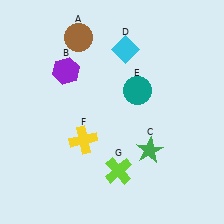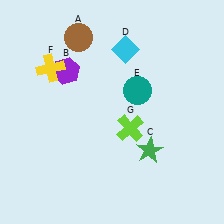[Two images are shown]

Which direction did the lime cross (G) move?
The lime cross (G) moved up.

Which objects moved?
The objects that moved are: the yellow cross (F), the lime cross (G).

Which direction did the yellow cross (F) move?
The yellow cross (F) moved up.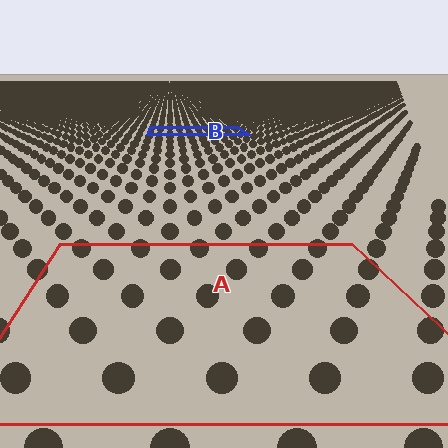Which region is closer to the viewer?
Region A is closer. The texture elements there are larger and more spread out.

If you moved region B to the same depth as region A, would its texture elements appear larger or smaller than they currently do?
They would appear larger. At a closer depth, the same texture elements are projected at a bigger on-screen size.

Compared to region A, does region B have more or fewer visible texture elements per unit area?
Region B has more texture elements per unit area — they are packed more densely because it is farther away.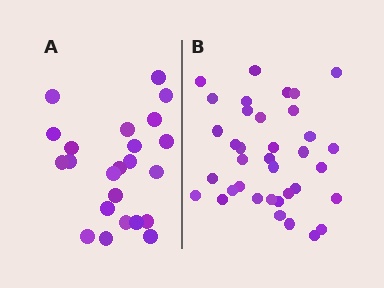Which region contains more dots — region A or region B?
Region B (the right region) has more dots.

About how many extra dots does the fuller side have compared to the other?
Region B has approximately 15 more dots than region A.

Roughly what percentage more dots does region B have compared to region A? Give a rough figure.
About 55% more.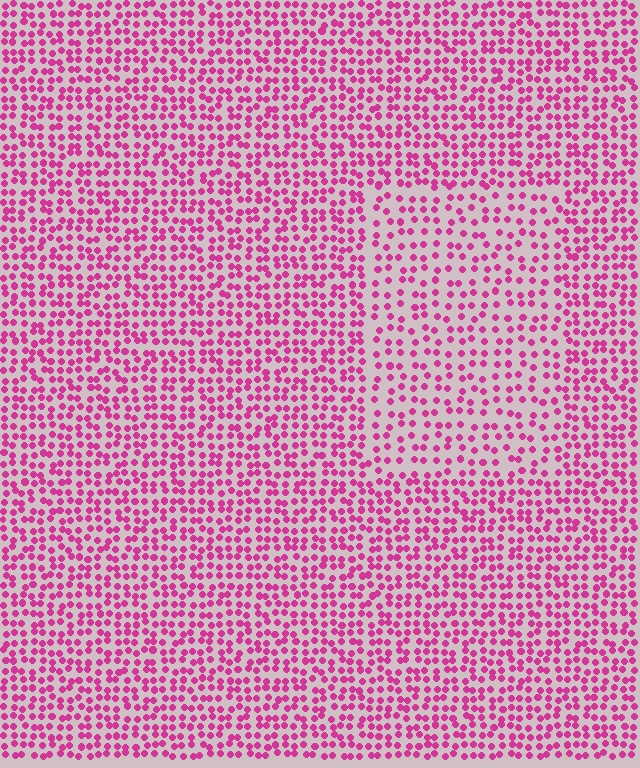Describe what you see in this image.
The image contains small magenta elements arranged at two different densities. A rectangle-shaped region is visible where the elements are less densely packed than the surrounding area.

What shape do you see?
I see a rectangle.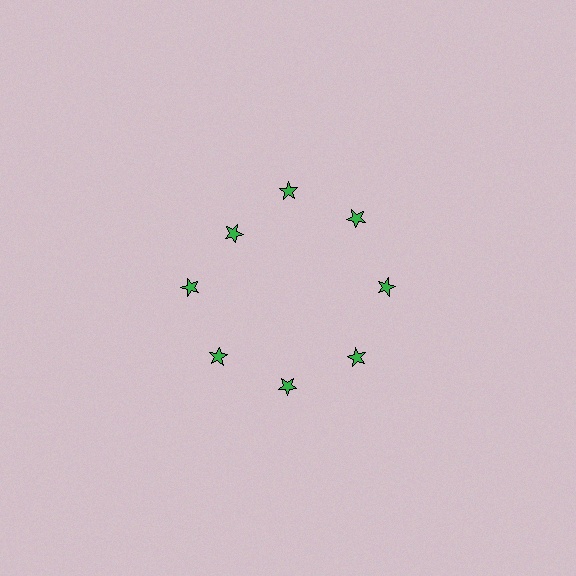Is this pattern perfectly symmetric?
No. The 8 green stars are arranged in a ring, but one element near the 10 o'clock position is pulled inward toward the center, breaking the 8-fold rotational symmetry.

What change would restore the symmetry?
The symmetry would be restored by moving it outward, back onto the ring so that all 8 stars sit at equal angles and equal distance from the center.